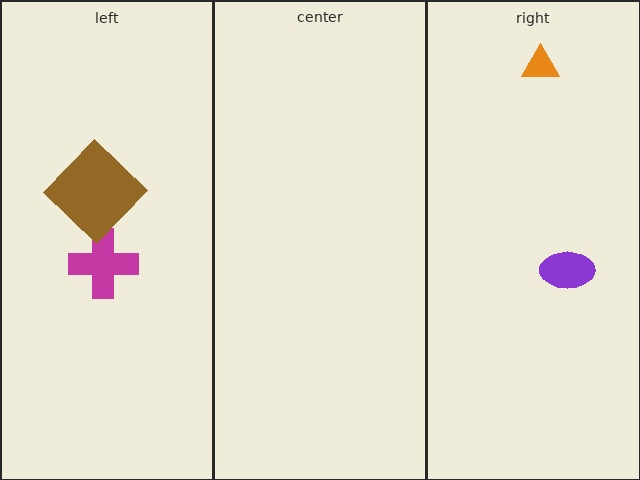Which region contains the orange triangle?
The right region.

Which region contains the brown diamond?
The left region.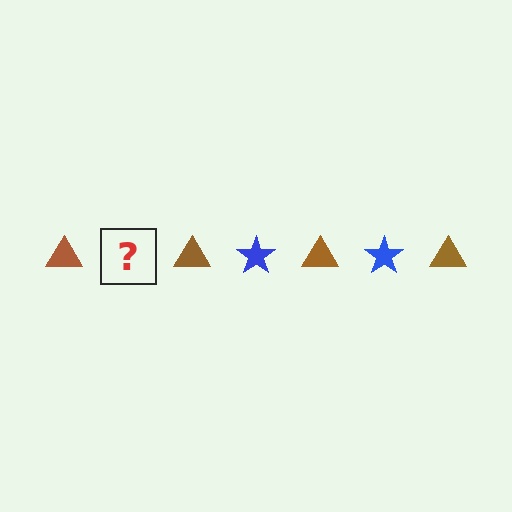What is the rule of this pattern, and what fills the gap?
The rule is that the pattern alternates between brown triangle and blue star. The gap should be filled with a blue star.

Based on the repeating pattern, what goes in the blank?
The blank should be a blue star.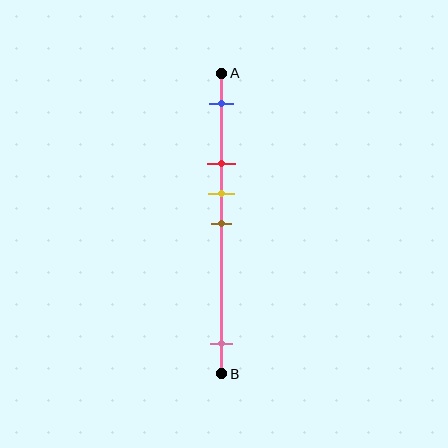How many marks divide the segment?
There are 5 marks dividing the segment.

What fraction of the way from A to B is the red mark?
The red mark is approximately 30% (0.3) of the way from A to B.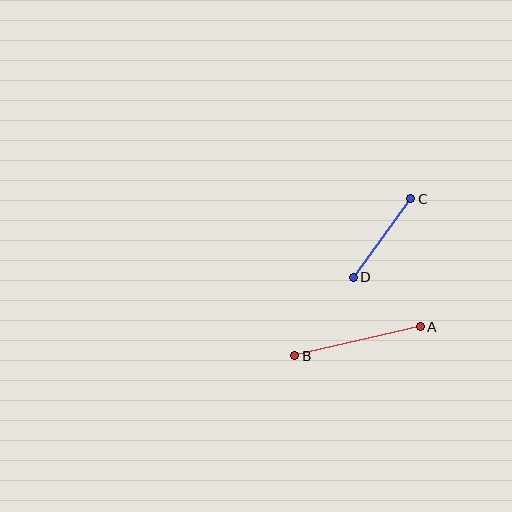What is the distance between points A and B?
The distance is approximately 129 pixels.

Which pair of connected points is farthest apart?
Points A and B are farthest apart.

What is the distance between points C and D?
The distance is approximately 97 pixels.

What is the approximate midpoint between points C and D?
The midpoint is at approximately (382, 238) pixels.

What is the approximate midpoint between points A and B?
The midpoint is at approximately (357, 341) pixels.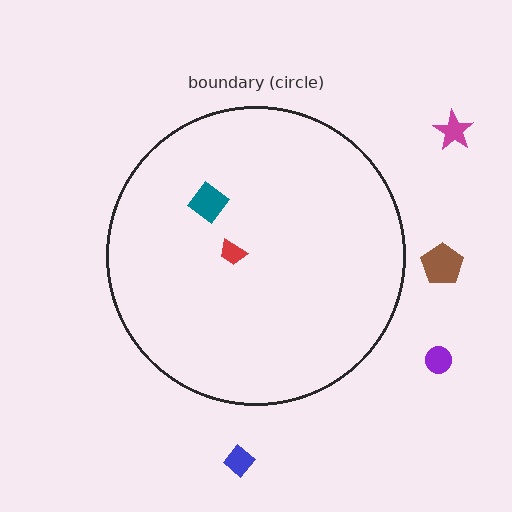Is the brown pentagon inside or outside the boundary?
Outside.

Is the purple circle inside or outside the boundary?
Outside.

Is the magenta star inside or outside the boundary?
Outside.